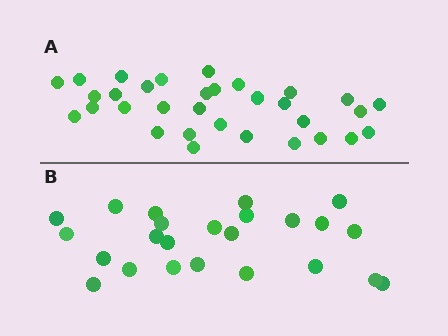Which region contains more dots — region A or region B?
Region A (the top region) has more dots.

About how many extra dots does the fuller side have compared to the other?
Region A has roughly 8 or so more dots than region B.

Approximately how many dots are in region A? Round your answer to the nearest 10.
About 30 dots. (The exact count is 32, which rounds to 30.)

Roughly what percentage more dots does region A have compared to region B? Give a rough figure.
About 35% more.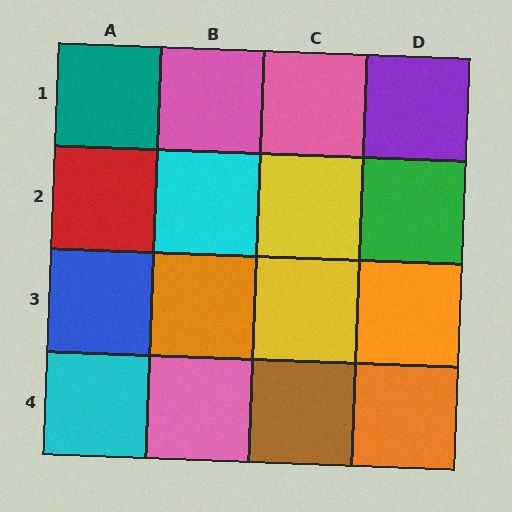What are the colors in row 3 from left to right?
Blue, orange, yellow, orange.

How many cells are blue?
1 cell is blue.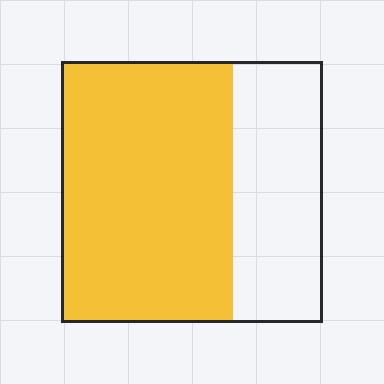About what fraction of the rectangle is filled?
About two thirds (2/3).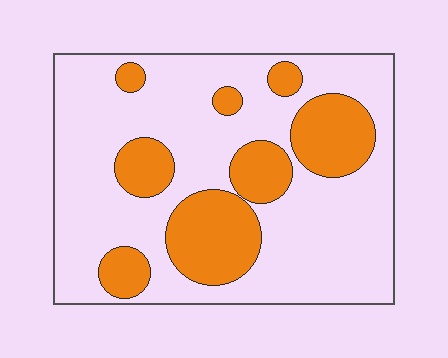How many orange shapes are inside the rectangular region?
8.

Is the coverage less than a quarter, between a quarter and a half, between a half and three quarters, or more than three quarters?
Between a quarter and a half.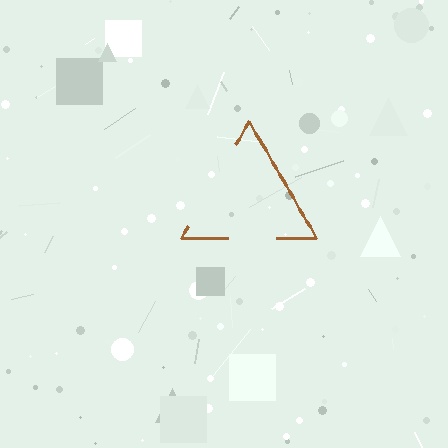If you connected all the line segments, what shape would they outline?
They would outline a triangle.